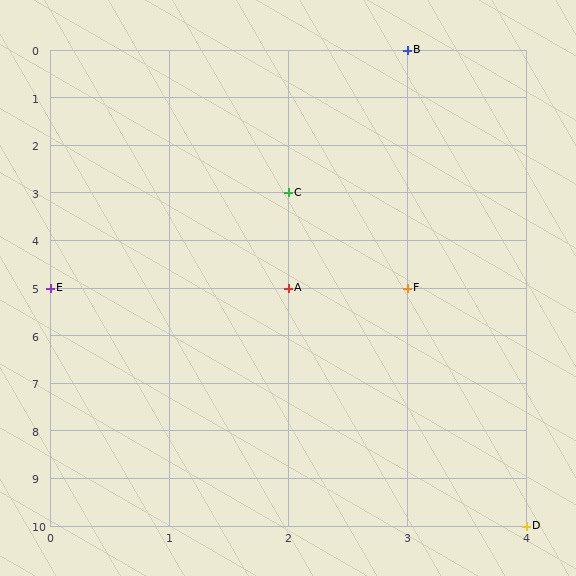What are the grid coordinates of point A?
Point A is at grid coordinates (2, 5).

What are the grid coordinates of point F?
Point F is at grid coordinates (3, 5).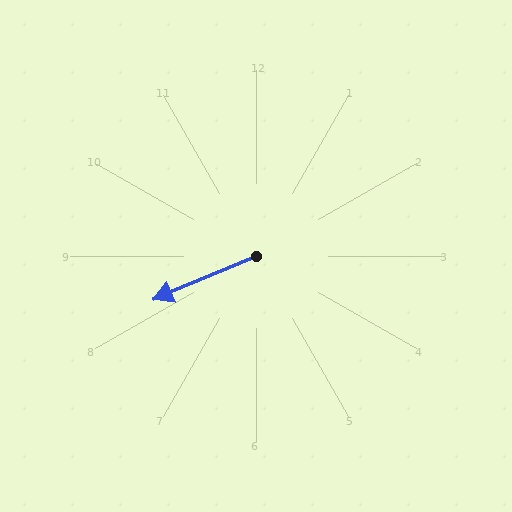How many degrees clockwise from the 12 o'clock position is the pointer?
Approximately 247 degrees.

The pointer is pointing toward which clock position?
Roughly 8 o'clock.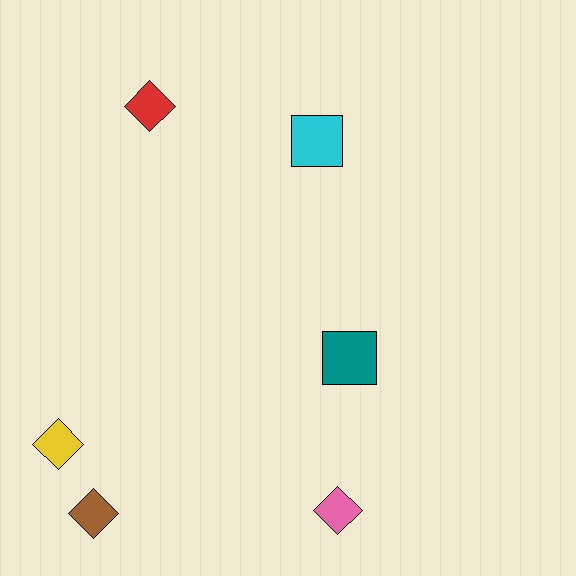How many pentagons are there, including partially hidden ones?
There are no pentagons.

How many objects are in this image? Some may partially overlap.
There are 6 objects.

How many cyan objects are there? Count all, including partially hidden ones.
There is 1 cyan object.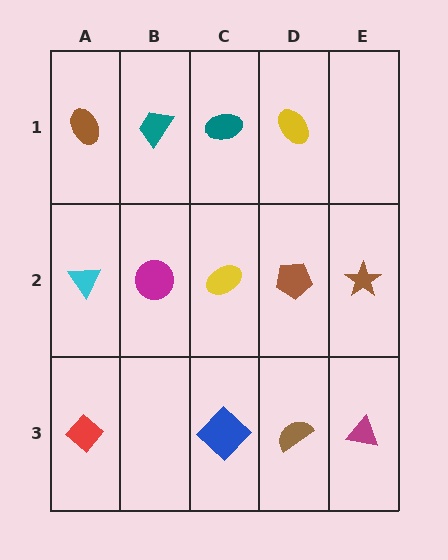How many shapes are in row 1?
4 shapes.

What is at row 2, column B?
A magenta circle.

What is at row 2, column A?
A cyan triangle.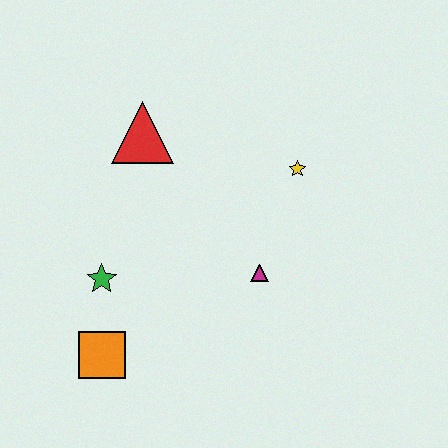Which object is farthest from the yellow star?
The orange square is farthest from the yellow star.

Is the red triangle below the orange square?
No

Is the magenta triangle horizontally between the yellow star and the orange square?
Yes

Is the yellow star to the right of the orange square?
Yes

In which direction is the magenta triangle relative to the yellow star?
The magenta triangle is below the yellow star.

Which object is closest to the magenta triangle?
The yellow star is closest to the magenta triangle.